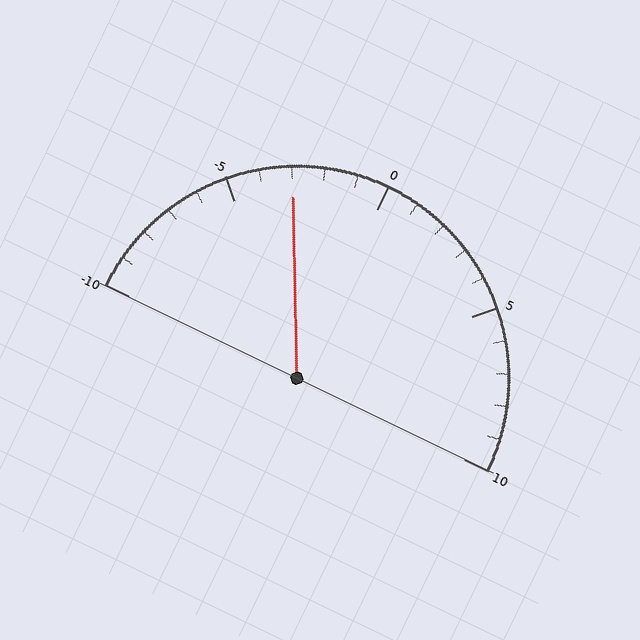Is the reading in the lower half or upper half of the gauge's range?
The reading is in the lower half of the range (-10 to 10).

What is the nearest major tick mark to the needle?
The nearest major tick mark is -5.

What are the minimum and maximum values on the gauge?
The gauge ranges from -10 to 10.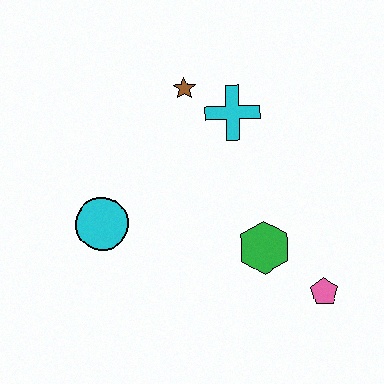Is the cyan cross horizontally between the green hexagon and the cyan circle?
Yes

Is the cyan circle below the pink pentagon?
No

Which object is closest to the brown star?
The cyan cross is closest to the brown star.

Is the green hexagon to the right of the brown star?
Yes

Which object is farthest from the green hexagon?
The brown star is farthest from the green hexagon.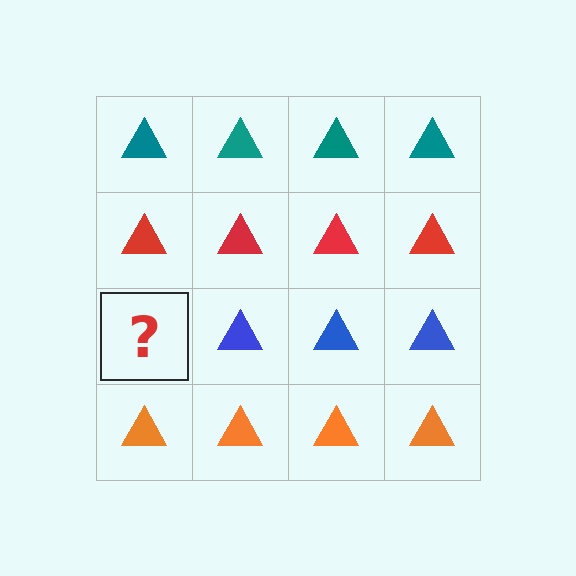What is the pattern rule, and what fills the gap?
The rule is that each row has a consistent color. The gap should be filled with a blue triangle.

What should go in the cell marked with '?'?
The missing cell should contain a blue triangle.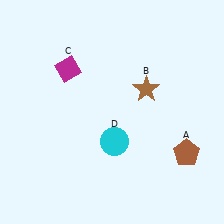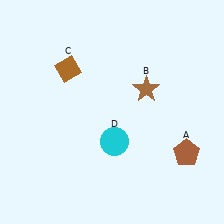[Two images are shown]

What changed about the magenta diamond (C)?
In Image 1, C is magenta. In Image 2, it changed to brown.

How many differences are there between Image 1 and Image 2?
There is 1 difference between the two images.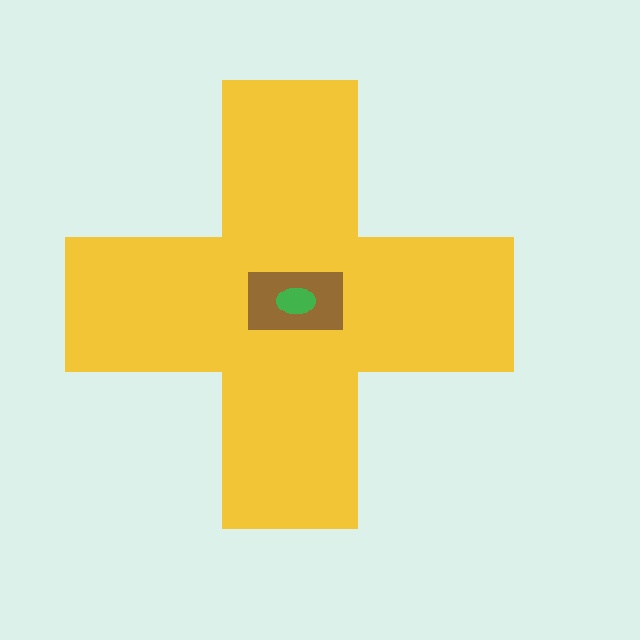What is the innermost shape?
The green ellipse.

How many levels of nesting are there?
3.